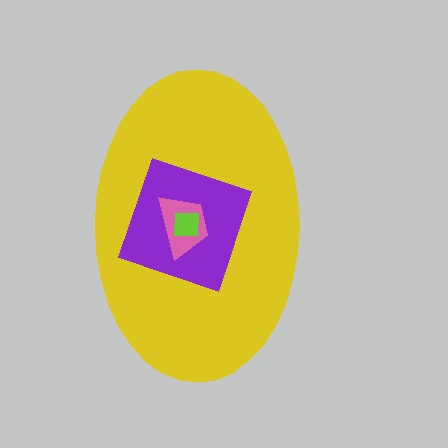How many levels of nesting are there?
4.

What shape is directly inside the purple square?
The pink trapezoid.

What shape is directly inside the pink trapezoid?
The lime square.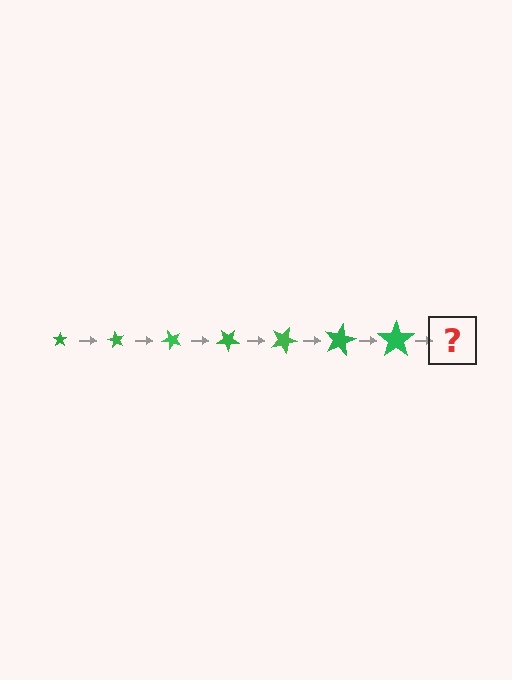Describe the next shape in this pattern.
It should be a star, larger than the previous one and rotated 420 degrees from the start.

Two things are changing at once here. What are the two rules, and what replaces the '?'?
The two rules are that the star grows larger each step and it rotates 60 degrees each step. The '?' should be a star, larger than the previous one and rotated 420 degrees from the start.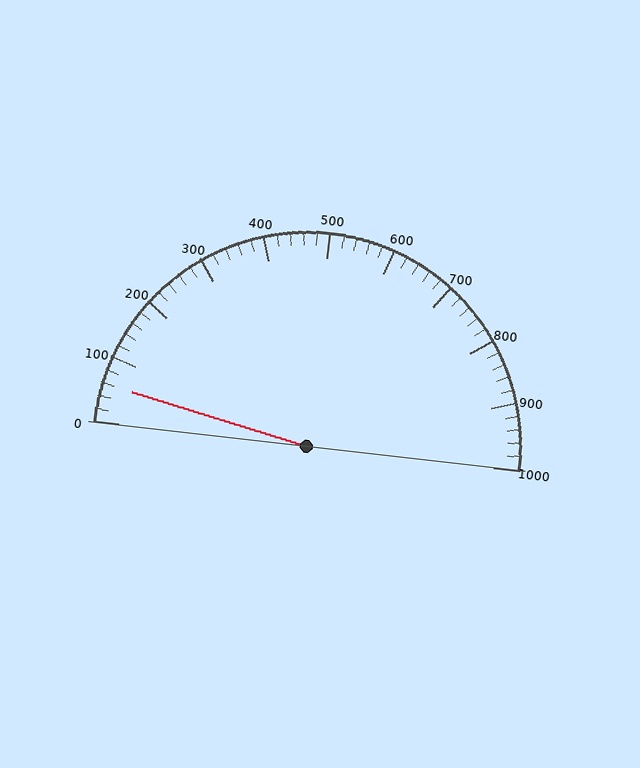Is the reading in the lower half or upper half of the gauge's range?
The reading is in the lower half of the range (0 to 1000).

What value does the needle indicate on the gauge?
The needle indicates approximately 60.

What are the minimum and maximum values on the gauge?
The gauge ranges from 0 to 1000.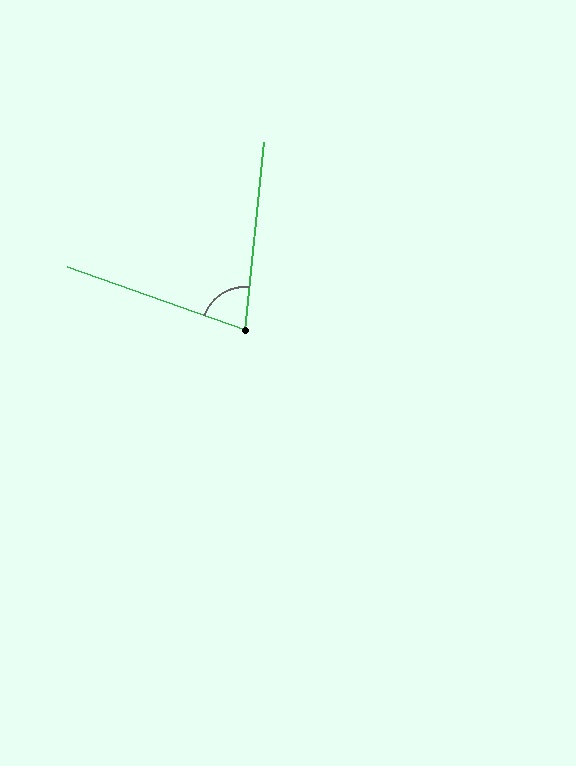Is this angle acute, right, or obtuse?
It is acute.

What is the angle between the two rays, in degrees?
Approximately 76 degrees.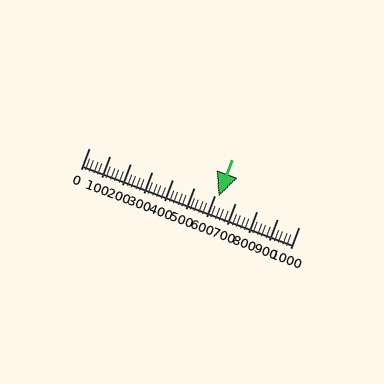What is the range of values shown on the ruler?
The ruler shows values from 0 to 1000.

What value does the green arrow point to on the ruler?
The green arrow points to approximately 620.